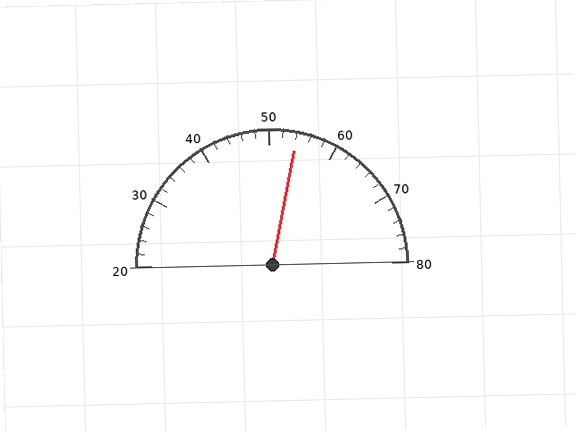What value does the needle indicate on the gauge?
The needle indicates approximately 54.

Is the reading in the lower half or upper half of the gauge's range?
The reading is in the upper half of the range (20 to 80).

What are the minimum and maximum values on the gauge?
The gauge ranges from 20 to 80.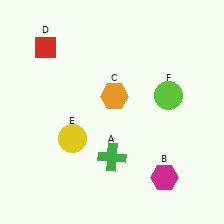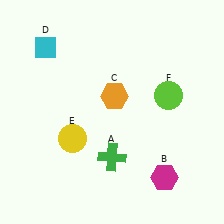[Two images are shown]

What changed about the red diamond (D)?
In Image 1, D is red. In Image 2, it changed to cyan.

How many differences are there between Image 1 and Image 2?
There is 1 difference between the two images.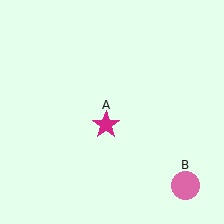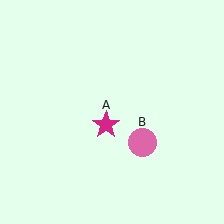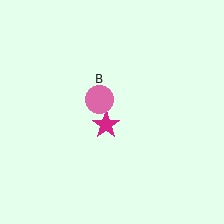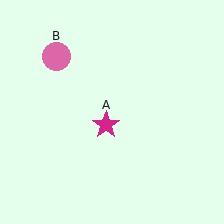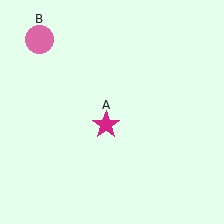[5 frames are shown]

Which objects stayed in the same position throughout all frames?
Magenta star (object A) remained stationary.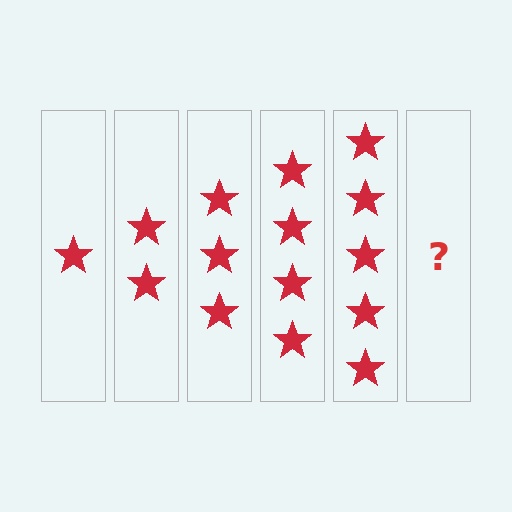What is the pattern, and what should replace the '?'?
The pattern is that each step adds one more star. The '?' should be 6 stars.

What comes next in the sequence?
The next element should be 6 stars.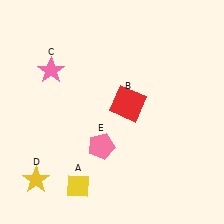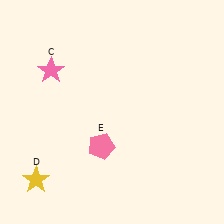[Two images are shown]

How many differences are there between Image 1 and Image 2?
There are 2 differences between the two images.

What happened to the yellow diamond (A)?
The yellow diamond (A) was removed in Image 2. It was in the bottom-left area of Image 1.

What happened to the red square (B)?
The red square (B) was removed in Image 2. It was in the top-right area of Image 1.